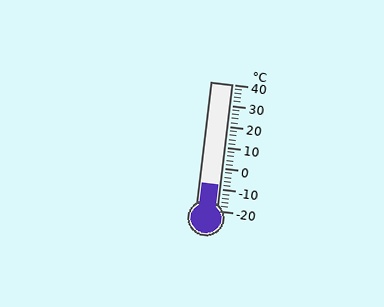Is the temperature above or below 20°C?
The temperature is below 20°C.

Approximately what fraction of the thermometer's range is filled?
The thermometer is filled to approximately 20% of its range.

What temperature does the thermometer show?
The thermometer shows approximately -8°C.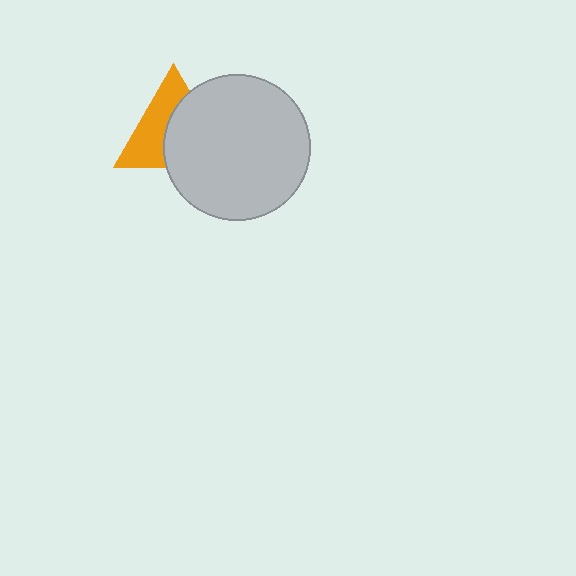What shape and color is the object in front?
The object in front is a light gray circle.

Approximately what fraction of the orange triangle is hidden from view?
Roughly 51% of the orange triangle is hidden behind the light gray circle.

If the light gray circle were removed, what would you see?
You would see the complete orange triangle.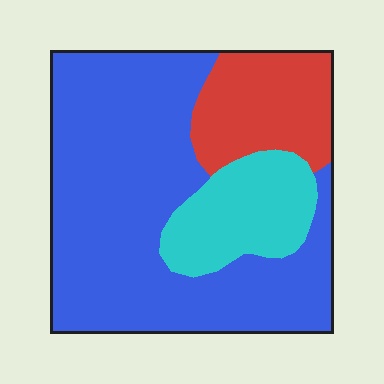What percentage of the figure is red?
Red takes up about one sixth (1/6) of the figure.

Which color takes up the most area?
Blue, at roughly 65%.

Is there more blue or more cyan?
Blue.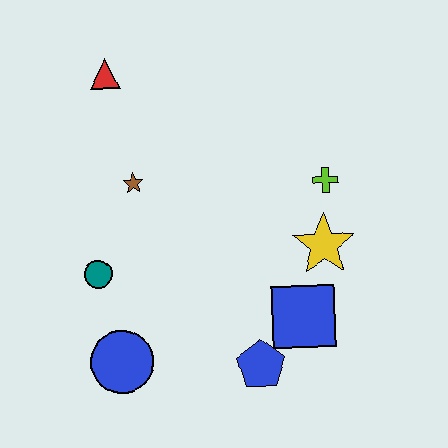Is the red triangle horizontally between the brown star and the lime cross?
No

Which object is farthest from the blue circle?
The red triangle is farthest from the blue circle.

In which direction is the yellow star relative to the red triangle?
The yellow star is to the right of the red triangle.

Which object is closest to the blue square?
The blue pentagon is closest to the blue square.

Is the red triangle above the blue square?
Yes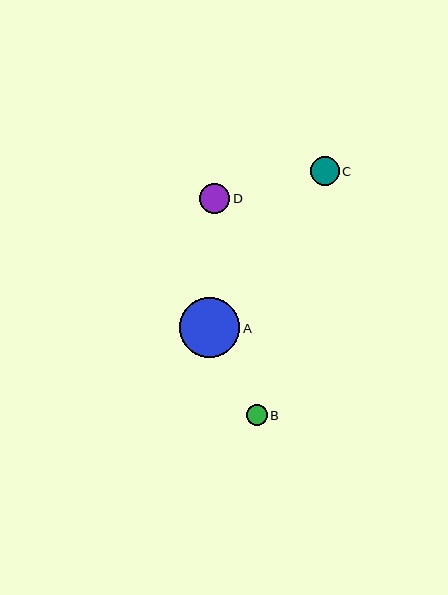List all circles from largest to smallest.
From largest to smallest: A, D, C, B.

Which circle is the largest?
Circle A is the largest with a size of approximately 60 pixels.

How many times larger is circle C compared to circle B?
Circle C is approximately 1.4 times the size of circle B.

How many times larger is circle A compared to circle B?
Circle A is approximately 3.0 times the size of circle B.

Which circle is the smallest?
Circle B is the smallest with a size of approximately 20 pixels.